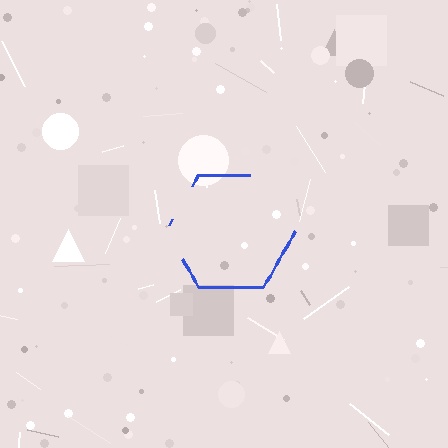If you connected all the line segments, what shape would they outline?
They would outline a hexagon.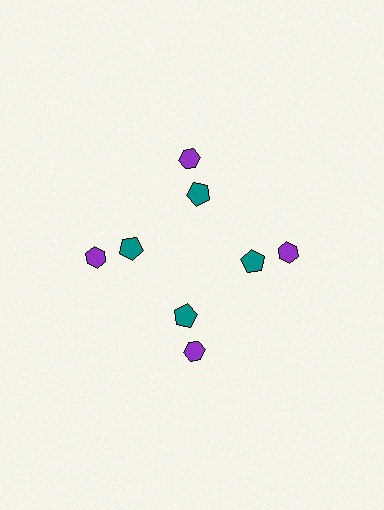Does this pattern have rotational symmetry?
Yes, this pattern has 4-fold rotational symmetry. It looks the same after rotating 90 degrees around the center.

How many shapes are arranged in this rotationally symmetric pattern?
There are 8 shapes, arranged in 4 groups of 2.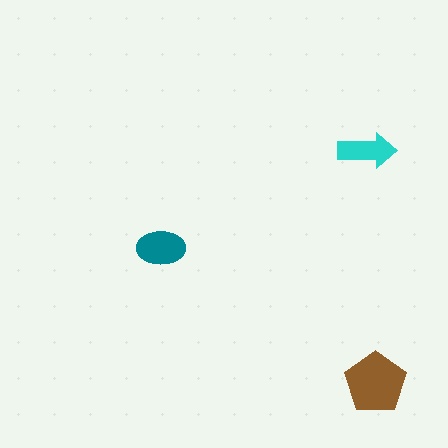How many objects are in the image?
There are 3 objects in the image.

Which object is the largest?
The brown pentagon.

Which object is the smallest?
The cyan arrow.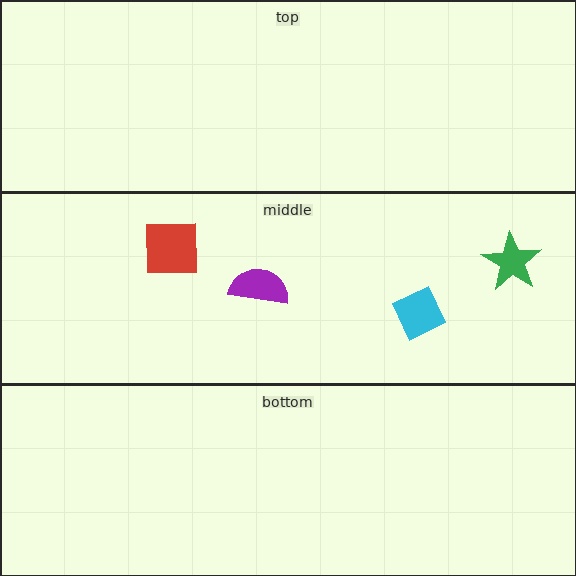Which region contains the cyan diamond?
The middle region.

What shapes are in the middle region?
The cyan diamond, the red square, the purple semicircle, the green star.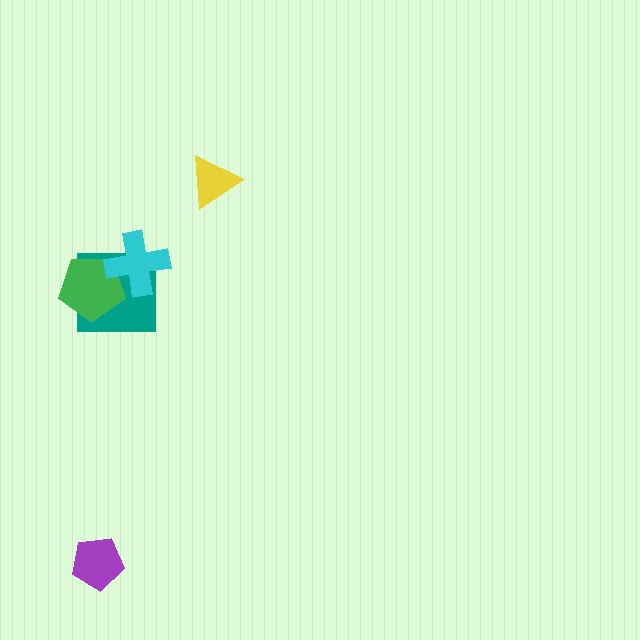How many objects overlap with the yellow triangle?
0 objects overlap with the yellow triangle.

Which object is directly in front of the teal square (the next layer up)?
The green pentagon is directly in front of the teal square.